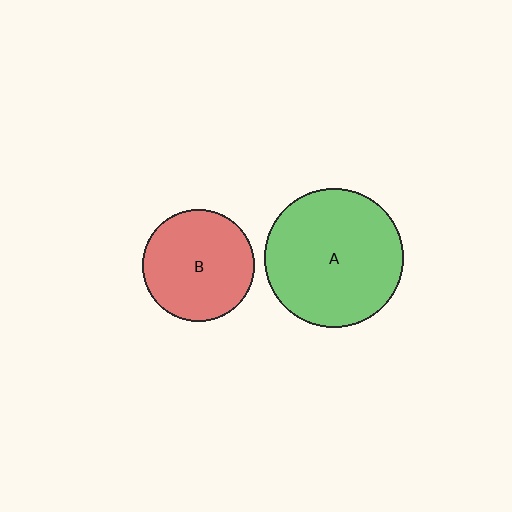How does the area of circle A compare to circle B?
Approximately 1.5 times.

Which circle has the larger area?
Circle A (green).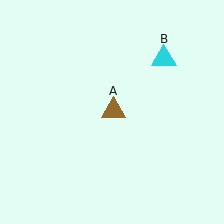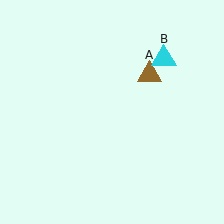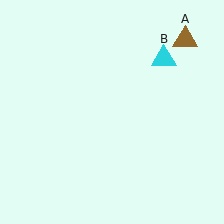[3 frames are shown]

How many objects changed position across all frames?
1 object changed position: brown triangle (object A).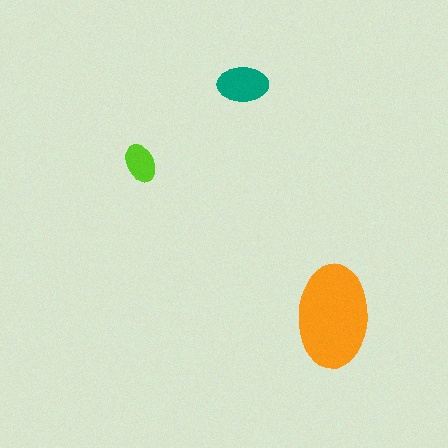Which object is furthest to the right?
The orange ellipse is rightmost.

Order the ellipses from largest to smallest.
the orange one, the teal one, the lime one.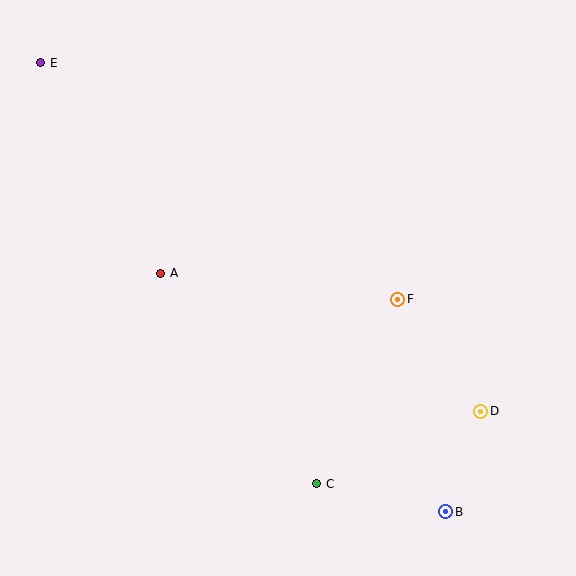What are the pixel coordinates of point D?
Point D is at (481, 411).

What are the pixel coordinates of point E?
Point E is at (41, 63).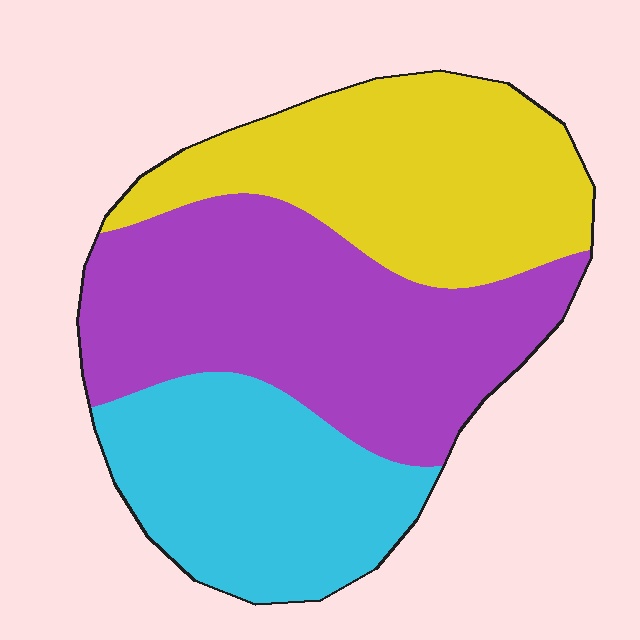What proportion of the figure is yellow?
Yellow takes up between a quarter and a half of the figure.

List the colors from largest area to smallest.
From largest to smallest: purple, yellow, cyan.